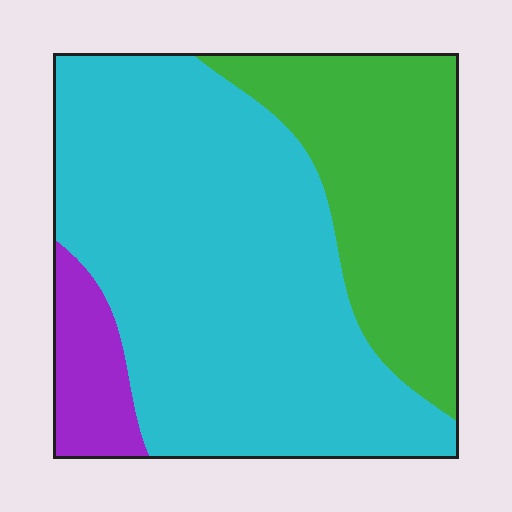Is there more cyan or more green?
Cyan.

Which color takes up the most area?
Cyan, at roughly 65%.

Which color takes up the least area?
Purple, at roughly 10%.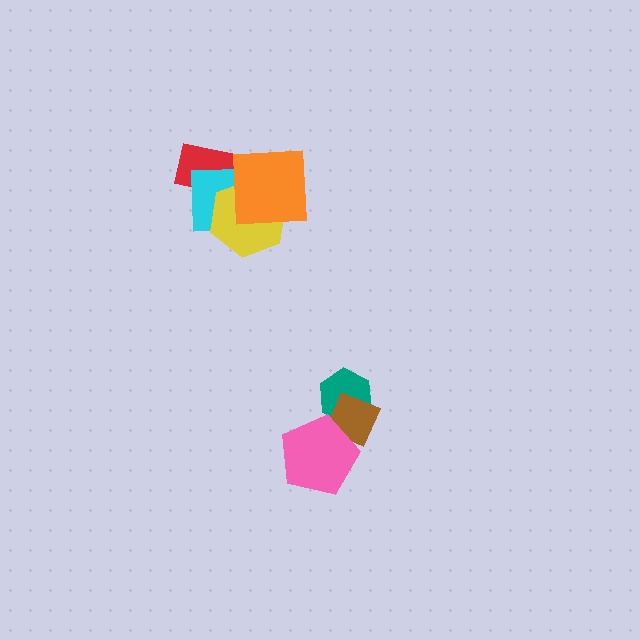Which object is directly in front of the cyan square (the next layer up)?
The yellow hexagon is directly in front of the cyan square.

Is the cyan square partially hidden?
Yes, it is partially covered by another shape.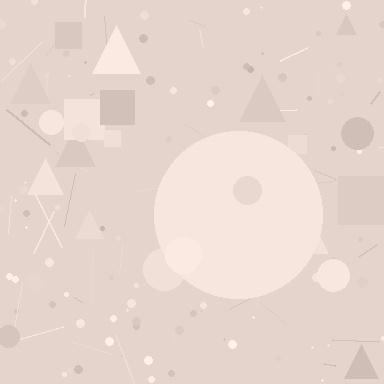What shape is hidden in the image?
A circle is hidden in the image.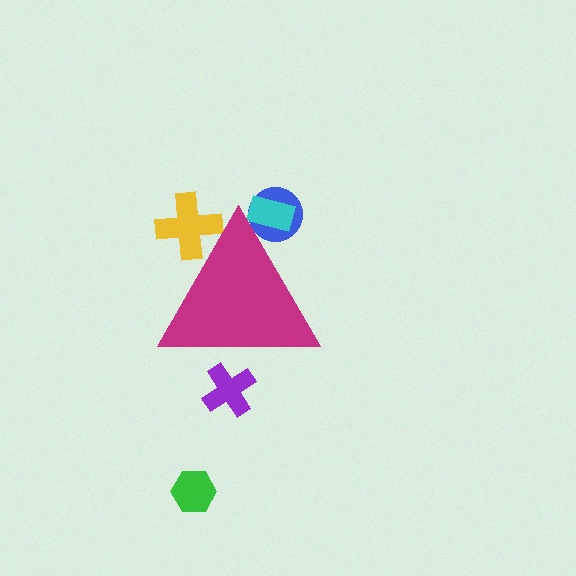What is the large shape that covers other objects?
A magenta triangle.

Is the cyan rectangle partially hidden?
Yes, the cyan rectangle is partially hidden behind the magenta triangle.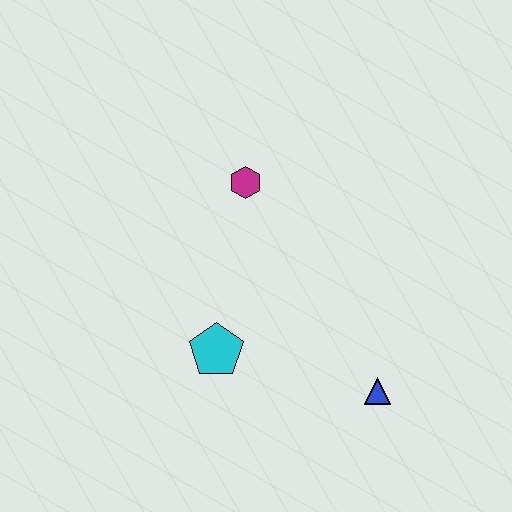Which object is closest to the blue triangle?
The cyan pentagon is closest to the blue triangle.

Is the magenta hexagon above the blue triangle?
Yes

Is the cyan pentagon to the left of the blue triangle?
Yes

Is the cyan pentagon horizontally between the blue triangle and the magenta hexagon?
No